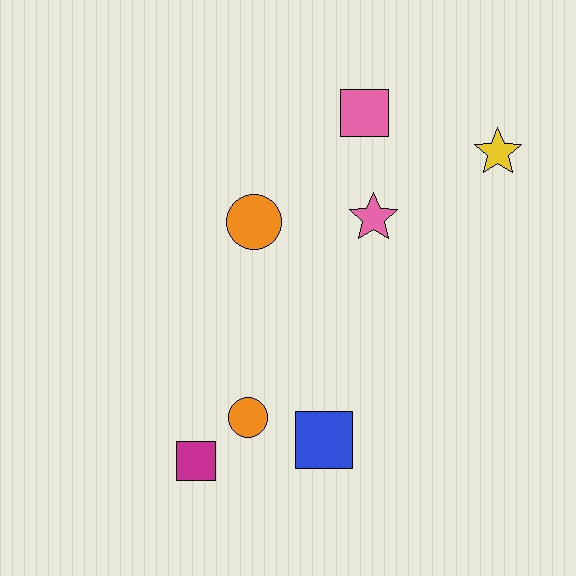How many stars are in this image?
There are 2 stars.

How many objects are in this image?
There are 7 objects.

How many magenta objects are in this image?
There is 1 magenta object.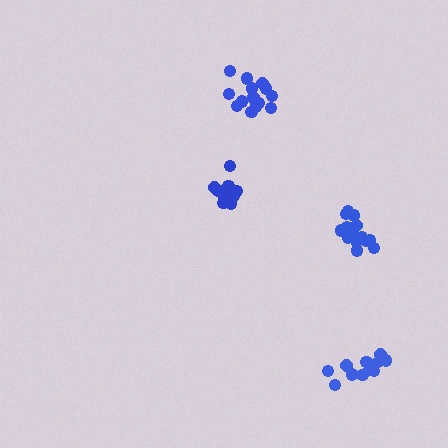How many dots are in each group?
Group 1: 16 dots, Group 2: 12 dots, Group 3: 15 dots, Group 4: 12 dots (55 total).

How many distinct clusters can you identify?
There are 4 distinct clusters.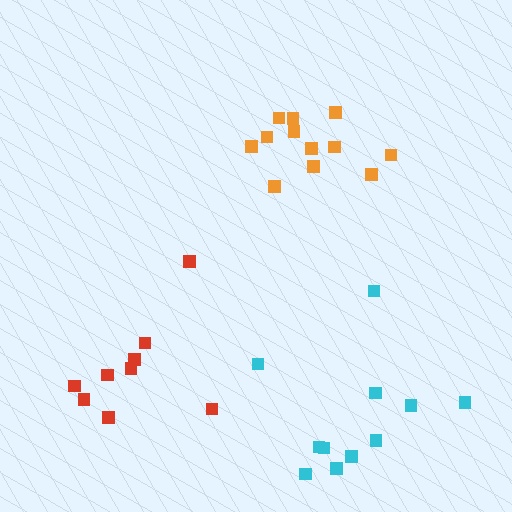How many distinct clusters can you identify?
There are 3 distinct clusters.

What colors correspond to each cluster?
The clusters are colored: orange, cyan, red.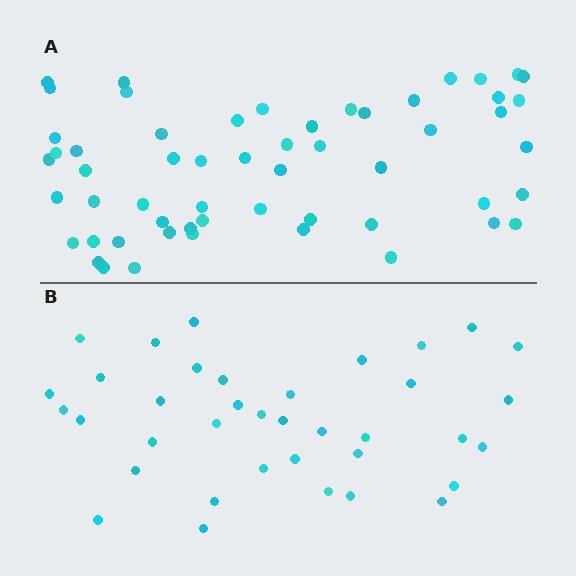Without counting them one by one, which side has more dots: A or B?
Region A (the top region) has more dots.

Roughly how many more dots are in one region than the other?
Region A has approximately 20 more dots than region B.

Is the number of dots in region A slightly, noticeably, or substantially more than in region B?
Region A has substantially more. The ratio is roughly 1.5 to 1.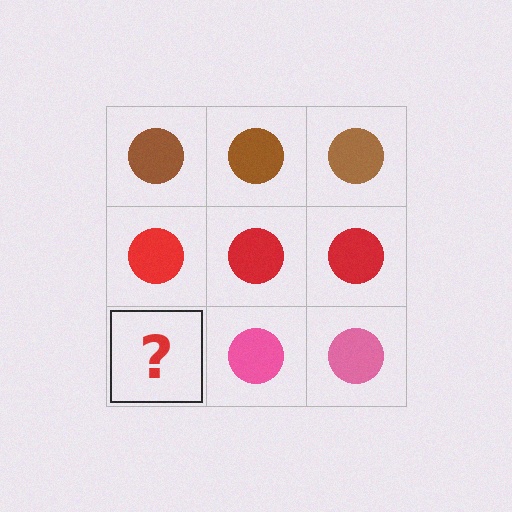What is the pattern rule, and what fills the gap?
The rule is that each row has a consistent color. The gap should be filled with a pink circle.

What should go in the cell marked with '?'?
The missing cell should contain a pink circle.